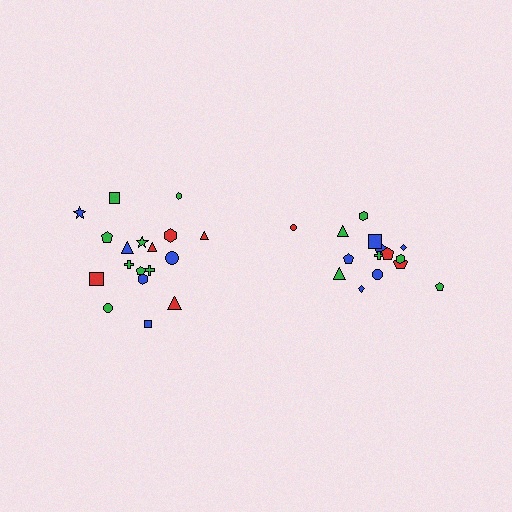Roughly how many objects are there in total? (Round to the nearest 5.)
Roughly 35 objects in total.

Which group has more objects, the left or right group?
The left group.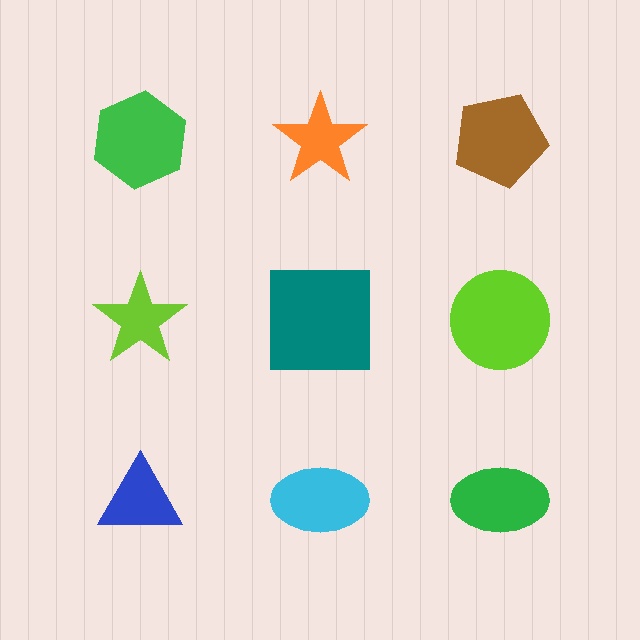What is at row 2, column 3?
A lime circle.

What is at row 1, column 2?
An orange star.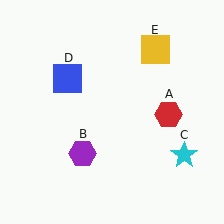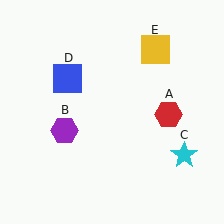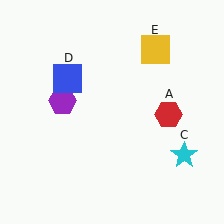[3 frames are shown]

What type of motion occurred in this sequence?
The purple hexagon (object B) rotated clockwise around the center of the scene.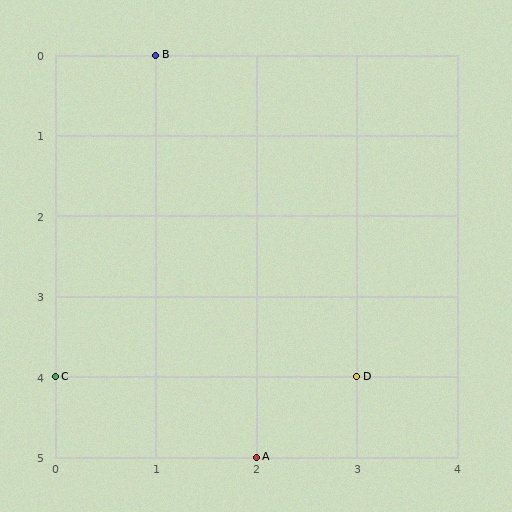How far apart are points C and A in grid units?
Points C and A are 2 columns and 1 row apart (about 2.2 grid units diagonally).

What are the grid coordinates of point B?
Point B is at grid coordinates (1, 0).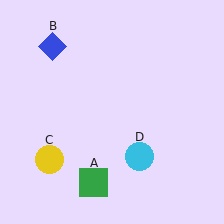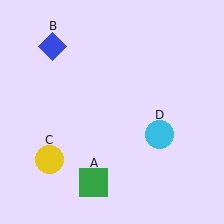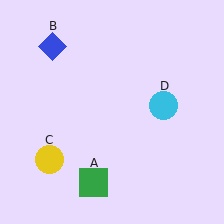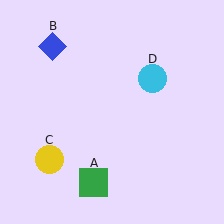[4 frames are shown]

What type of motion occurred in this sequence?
The cyan circle (object D) rotated counterclockwise around the center of the scene.